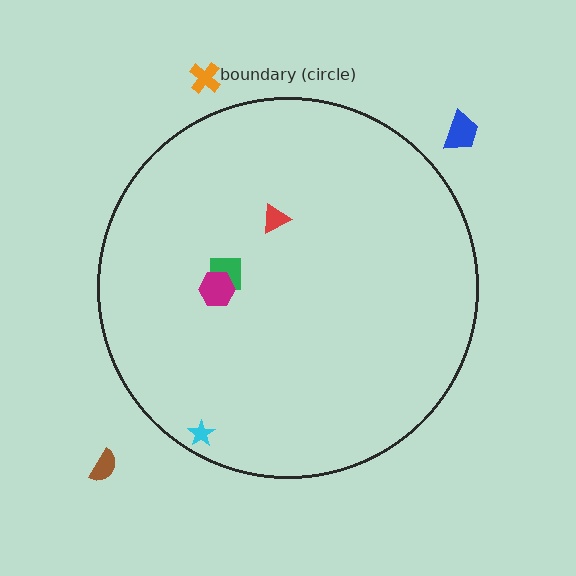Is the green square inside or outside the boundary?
Inside.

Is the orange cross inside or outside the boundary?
Outside.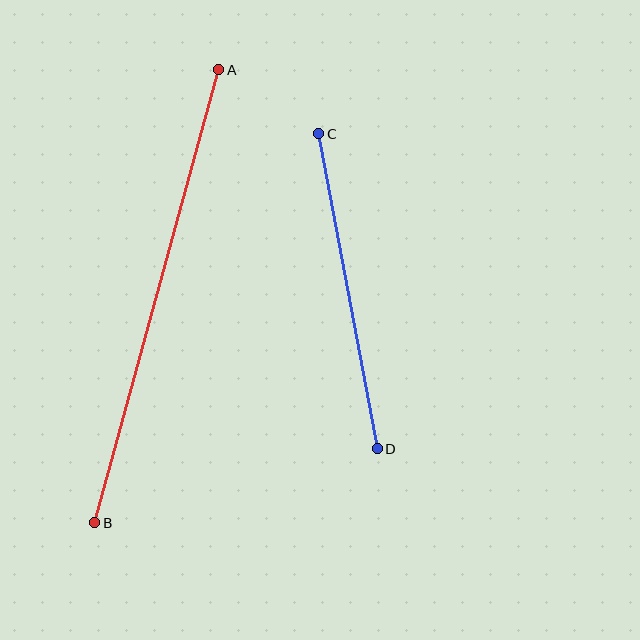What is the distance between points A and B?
The distance is approximately 470 pixels.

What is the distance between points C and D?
The distance is approximately 321 pixels.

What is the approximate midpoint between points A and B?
The midpoint is at approximately (157, 296) pixels.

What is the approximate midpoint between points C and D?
The midpoint is at approximately (348, 291) pixels.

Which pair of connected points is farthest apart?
Points A and B are farthest apart.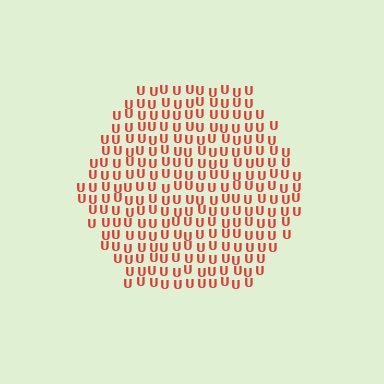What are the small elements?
The small elements are letter U's.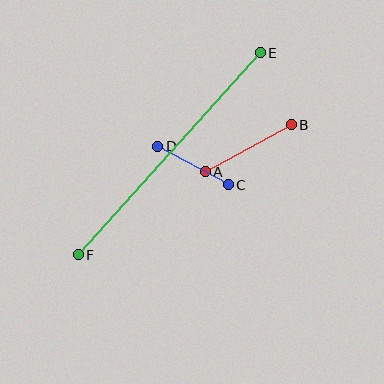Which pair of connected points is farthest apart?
Points E and F are farthest apart.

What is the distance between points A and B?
The distance is approximately 98 pixels.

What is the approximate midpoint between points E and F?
The midpoint is at approximately (169, 154) pixels.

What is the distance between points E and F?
The distance is approximately 272 pixels.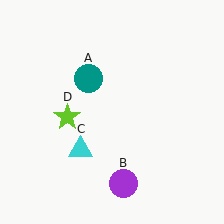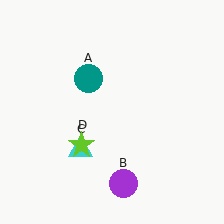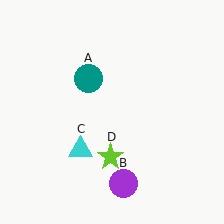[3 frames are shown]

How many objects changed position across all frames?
1 object changed position: lime star (object D).